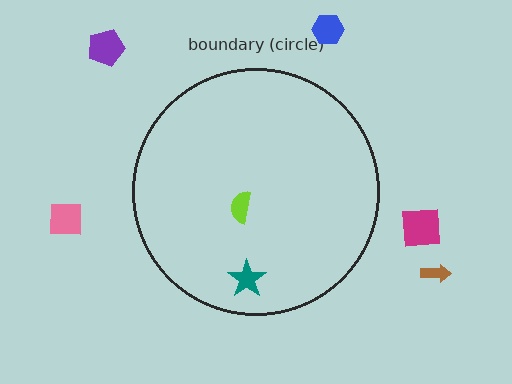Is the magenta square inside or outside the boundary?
Outside.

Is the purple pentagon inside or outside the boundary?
Outside.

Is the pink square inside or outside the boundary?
Outside.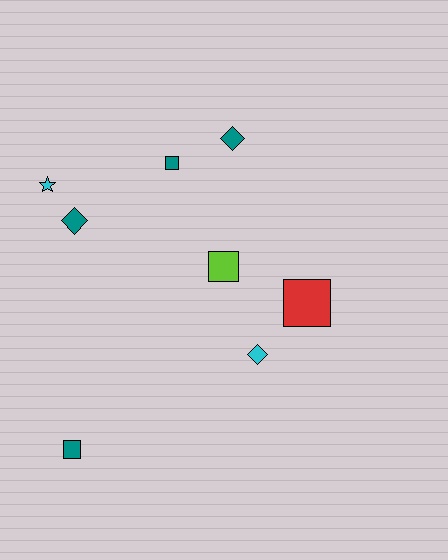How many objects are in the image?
There are 8 objects.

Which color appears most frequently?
Teal, with 4 objects.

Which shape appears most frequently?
Square, with 4 objects.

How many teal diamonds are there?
There are 2 teal diamonds.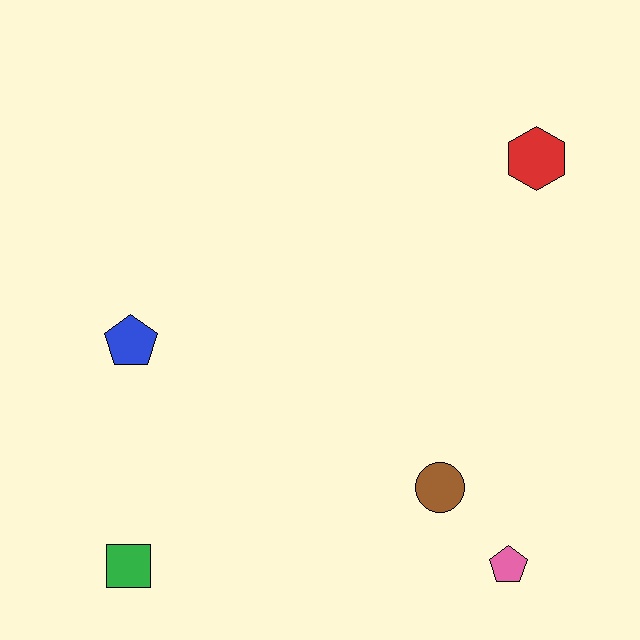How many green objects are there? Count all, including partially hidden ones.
There is 1 green object.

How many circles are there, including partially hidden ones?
There is 1 circle.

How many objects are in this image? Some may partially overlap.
There are 5 objects.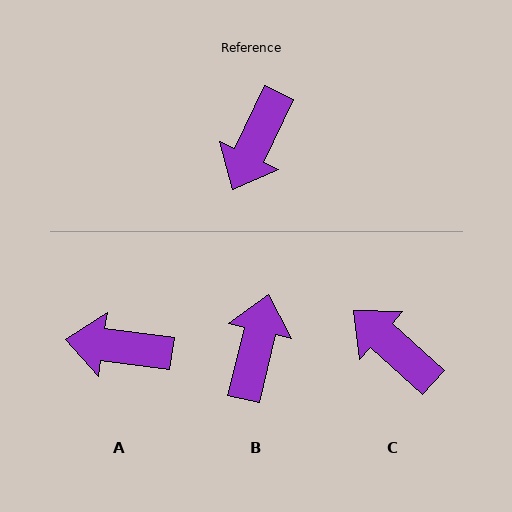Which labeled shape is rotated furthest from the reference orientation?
B, about 168 degrees away.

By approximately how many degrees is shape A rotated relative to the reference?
Approximately 72 degrees clockwise.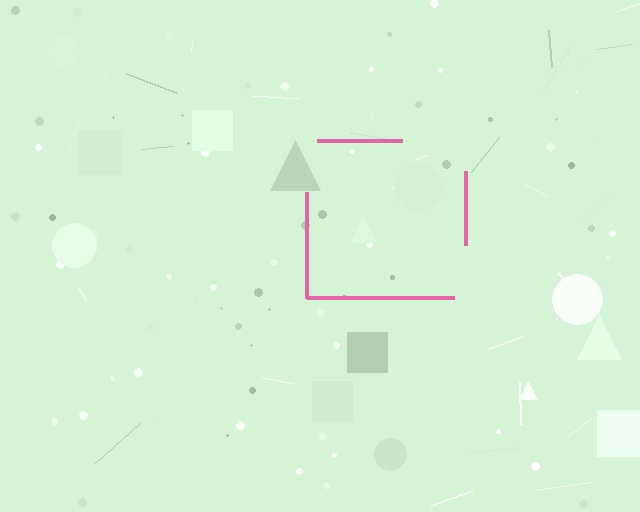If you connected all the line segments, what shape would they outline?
They would outline a square.